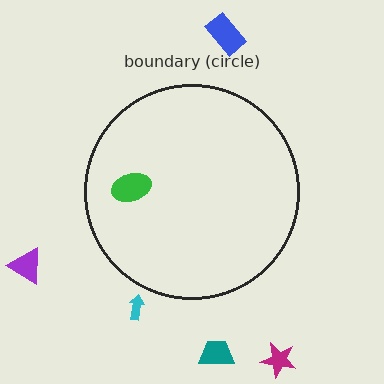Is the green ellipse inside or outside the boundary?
Inside.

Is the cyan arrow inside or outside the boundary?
Outside.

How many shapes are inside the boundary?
1 inside, 5 outside.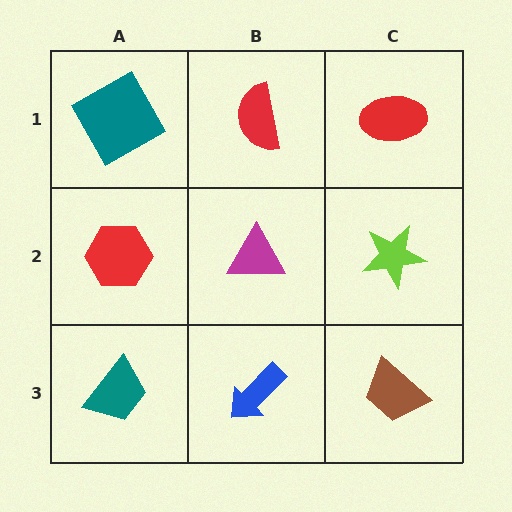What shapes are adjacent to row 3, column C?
A lime star (row 2, column C), a blue arrow (row 3, column B).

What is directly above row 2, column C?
A red ellipse.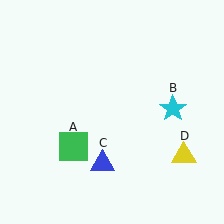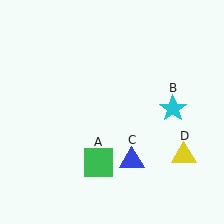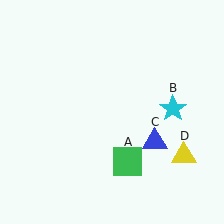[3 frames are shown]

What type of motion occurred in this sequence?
The green square (object A), blue triangle (object C) rotated counterclockwise around the center of the scene.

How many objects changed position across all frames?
2 objects changed position: green square (object A), blue triangle (object C).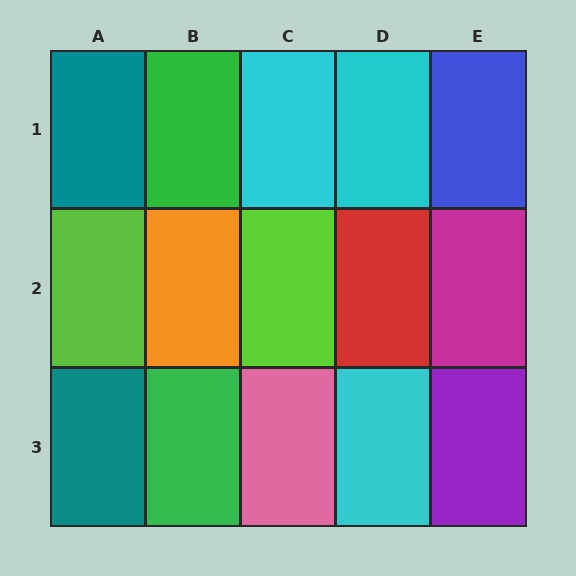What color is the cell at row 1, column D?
Cyan.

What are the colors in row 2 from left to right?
Lime, orange, lime, red, magenta.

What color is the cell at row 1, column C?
Cyan.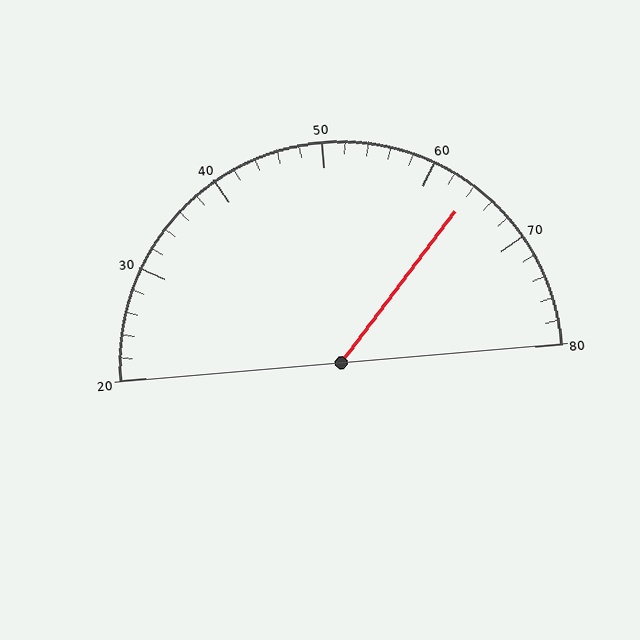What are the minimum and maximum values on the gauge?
The gauge ranges from 20 to 80.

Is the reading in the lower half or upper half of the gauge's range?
The reading is in the upper half of the range (20 to 80).